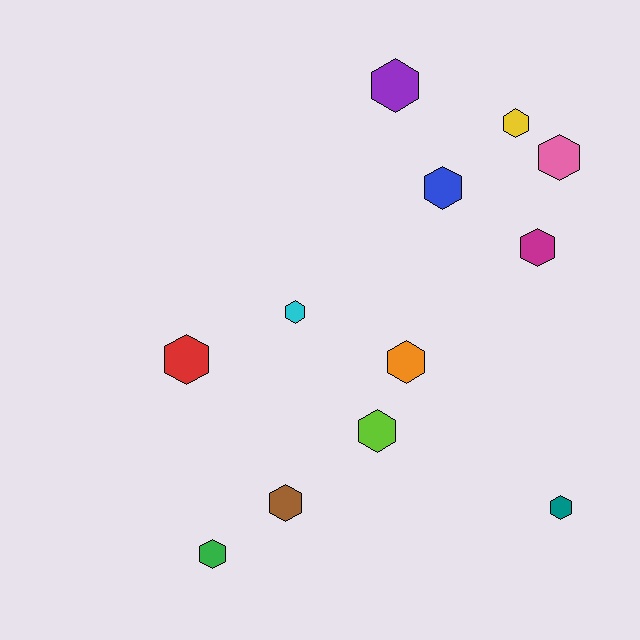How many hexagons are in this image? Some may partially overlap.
There are 12 hexagons.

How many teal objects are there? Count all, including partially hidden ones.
There is 1 teal object.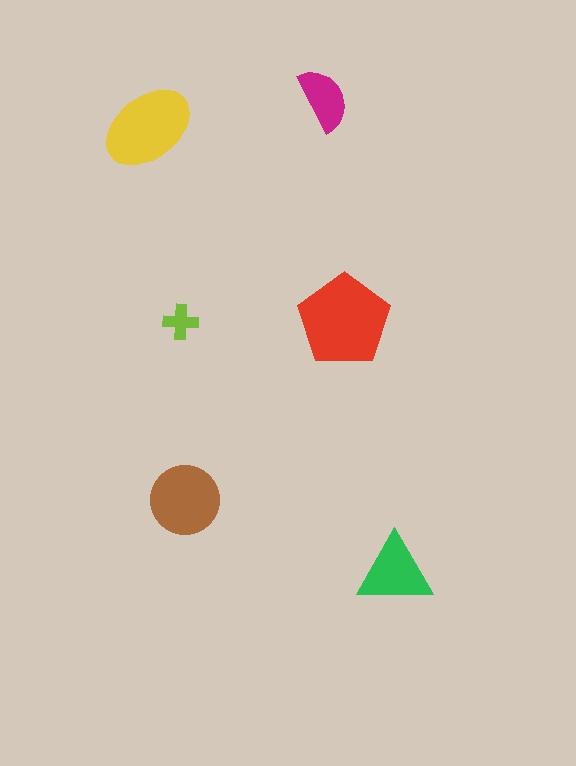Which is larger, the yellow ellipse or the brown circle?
The yellow ellipse.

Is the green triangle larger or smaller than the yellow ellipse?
Smaller.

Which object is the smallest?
The lime cross.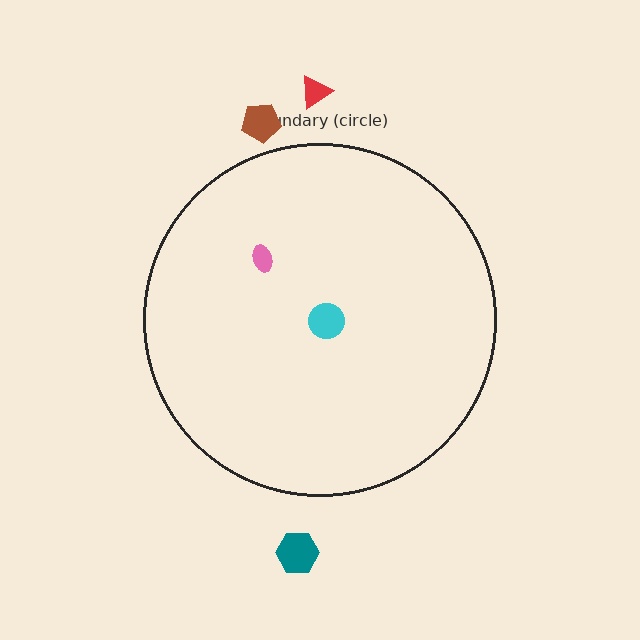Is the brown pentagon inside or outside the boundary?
Outside.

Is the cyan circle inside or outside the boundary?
Inside.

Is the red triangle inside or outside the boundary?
Outside.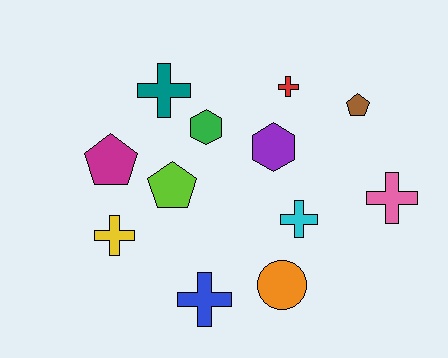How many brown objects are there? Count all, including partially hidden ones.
There is 1 brown object.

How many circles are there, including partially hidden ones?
There is 1 circle.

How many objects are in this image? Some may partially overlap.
There are 12 objects.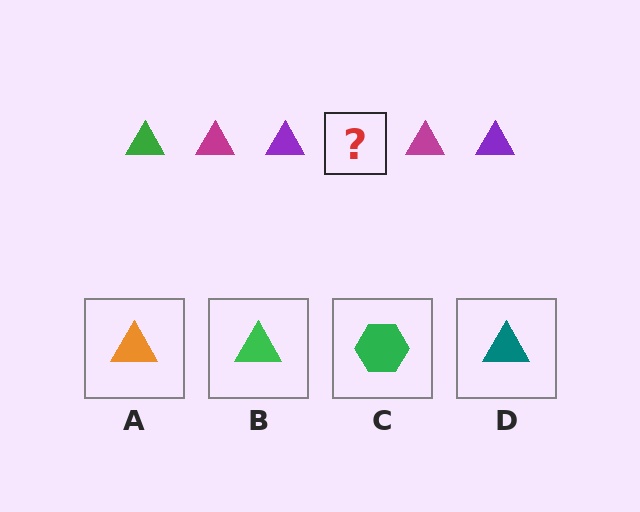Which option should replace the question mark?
Option B.